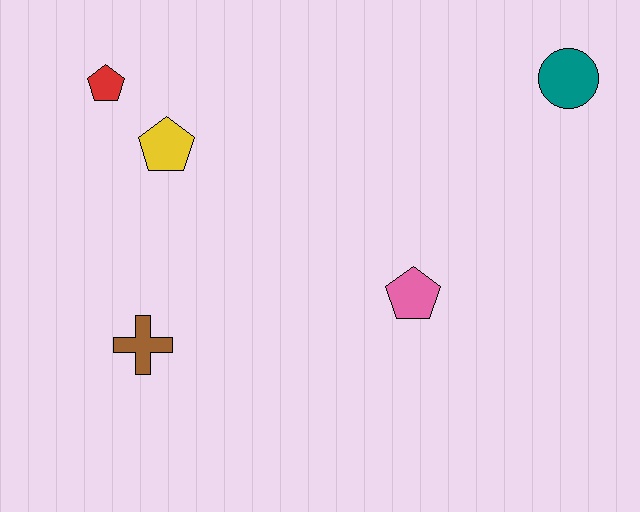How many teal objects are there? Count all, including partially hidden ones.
There is 1 teal object.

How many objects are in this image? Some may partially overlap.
There are 5 objects.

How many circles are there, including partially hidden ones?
There is 1 circle.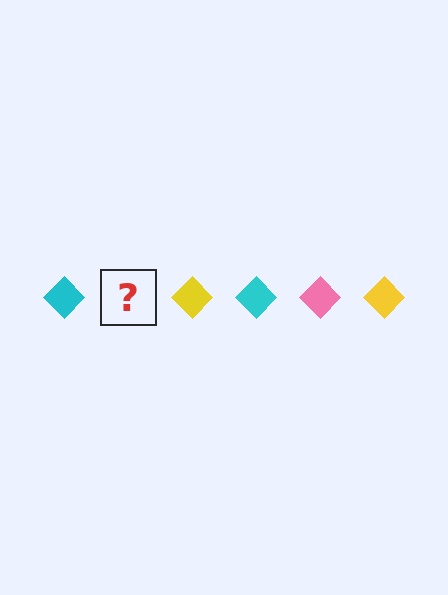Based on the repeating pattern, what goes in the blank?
The blank should be a pink diamond.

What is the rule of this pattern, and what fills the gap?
The rule is that the pattern cycles through cyan, pink, yellow diamonds. The gap should be filled with a pink diamond.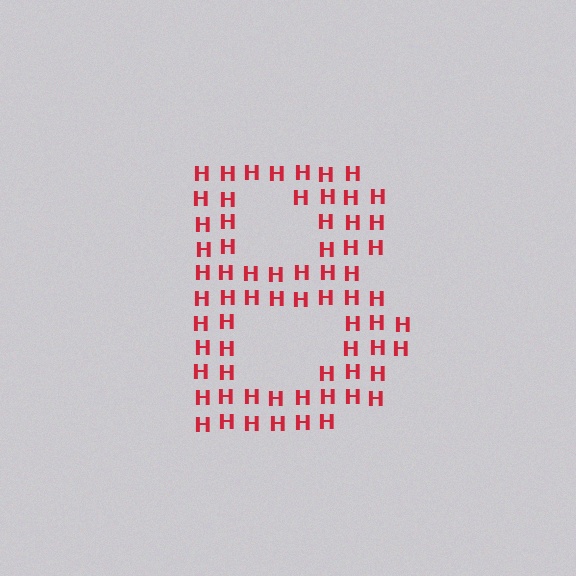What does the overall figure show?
The overall figure shows the letter B.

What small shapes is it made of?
It is made of small letter H's.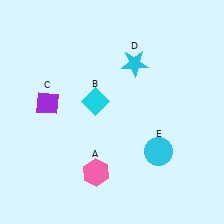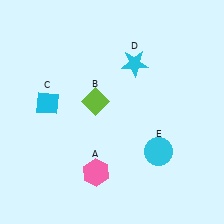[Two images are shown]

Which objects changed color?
B changed from cyan to lime. C changed from purple to cyan.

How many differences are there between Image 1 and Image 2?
There are 2 differences between the two images.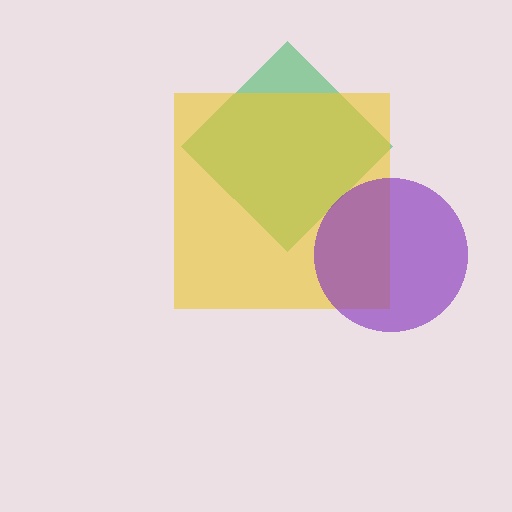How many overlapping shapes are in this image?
There are 3 overlapping shapes in the image.